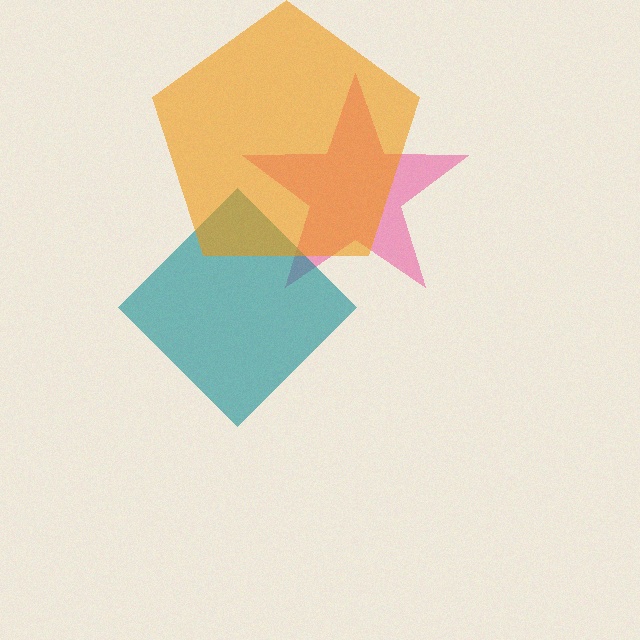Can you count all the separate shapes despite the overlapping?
Yes, there are 3 separate shapes.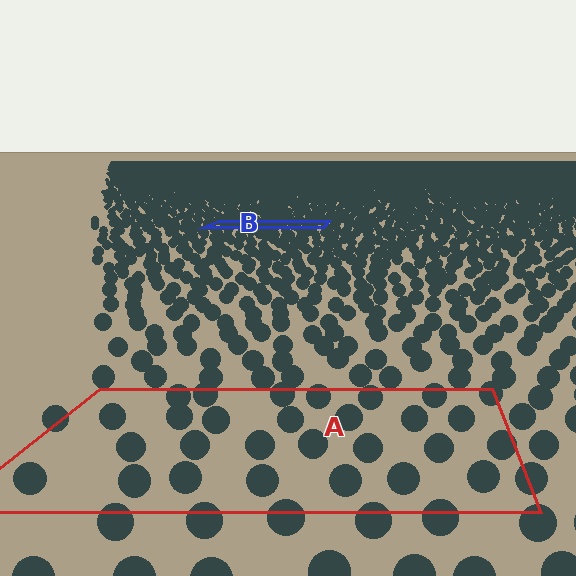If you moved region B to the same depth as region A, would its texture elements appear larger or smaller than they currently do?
They would appear larger. At a closer depth, the same texture elements are projected at a bigger on-screen size.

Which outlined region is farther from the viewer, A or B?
Region B is farther from the viewer — the texture elements inside it appear smaller and more densely packed.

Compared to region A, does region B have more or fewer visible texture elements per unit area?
Region B has more texture elements per unit area — they are packed more densely because it is farther away.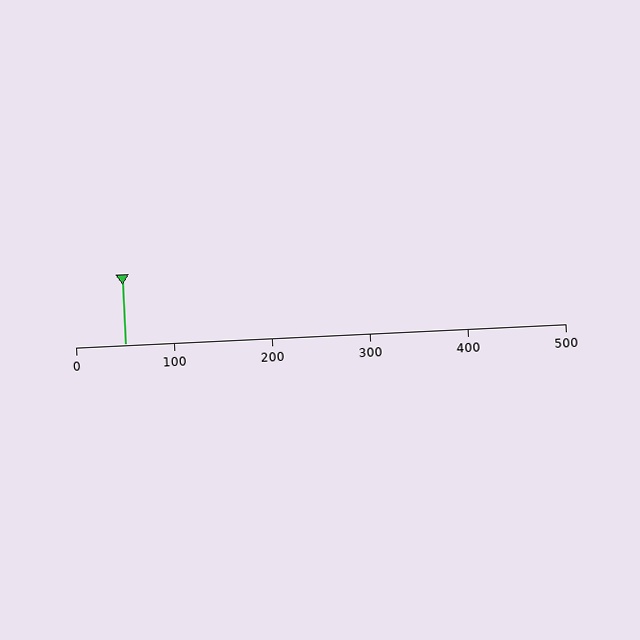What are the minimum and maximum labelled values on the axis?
The axis runs from 0 to 500.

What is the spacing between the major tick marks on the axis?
The major ticks are spaced 100 apart.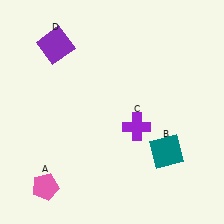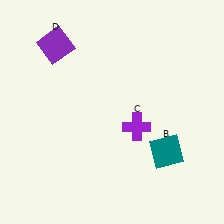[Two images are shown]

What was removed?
The pink pentagon (A) was removed in Image 2.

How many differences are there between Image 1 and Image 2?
There is 1 difference between the two images.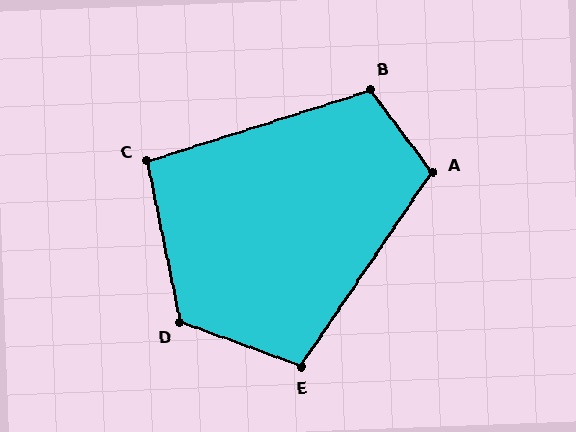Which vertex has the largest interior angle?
D, at approximately 122 degrees.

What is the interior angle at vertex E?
Approximately 104 degrees (obtuse).